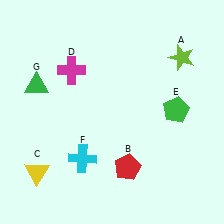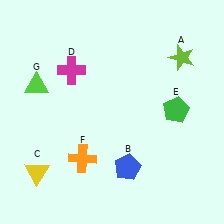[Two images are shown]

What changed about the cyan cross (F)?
In Image 1, F is cyan. In Image 2, it changed to orange.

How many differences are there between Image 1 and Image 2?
There are 3 differences between the two images.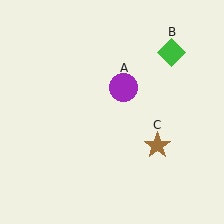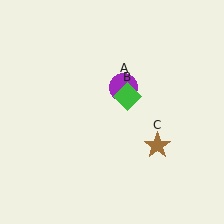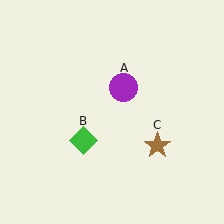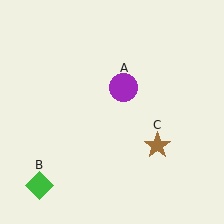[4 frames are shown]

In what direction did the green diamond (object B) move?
The green diamond (object B) moved down and to the left.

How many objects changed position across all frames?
1 object changed position: green diamond (object B).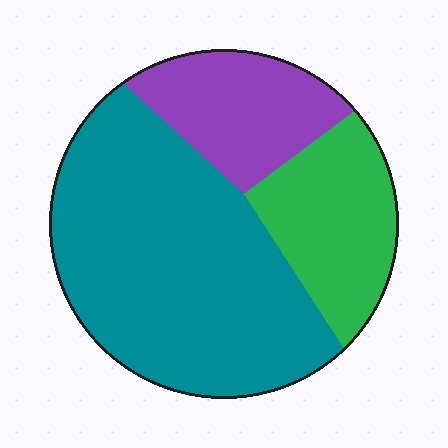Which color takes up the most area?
Teal, at roughly 60%.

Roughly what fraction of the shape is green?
Green takes up about one fifth (1/5) of the shape.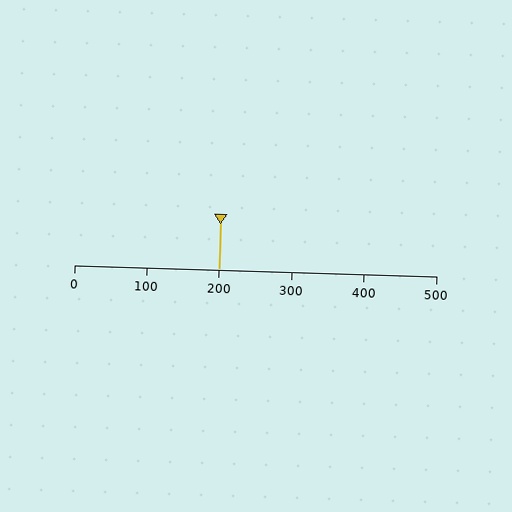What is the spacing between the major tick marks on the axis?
The major ticks are spaced 100 apart.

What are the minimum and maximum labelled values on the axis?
The axis runs from 0 to 500.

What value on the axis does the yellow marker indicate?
The marker indicates approximately 200.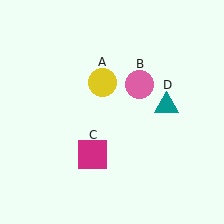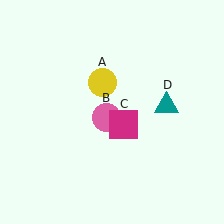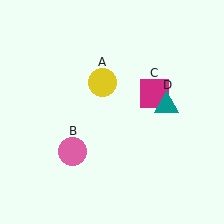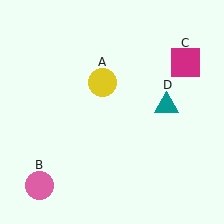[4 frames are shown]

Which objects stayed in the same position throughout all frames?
Yellow circle (object A) and teal triangle (object D) remained stationary.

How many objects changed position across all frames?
2 objects changed position: pink circle (object B), magenta square (object C).